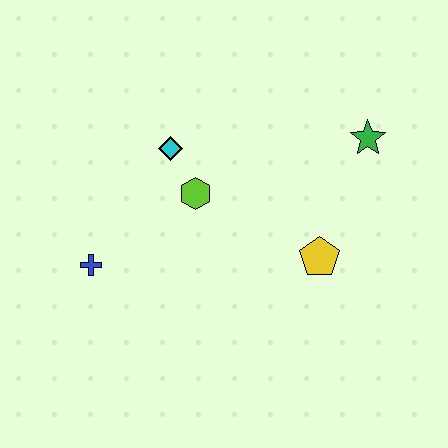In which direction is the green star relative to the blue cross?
The green star is to the right of the blue cross.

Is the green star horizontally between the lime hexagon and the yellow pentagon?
No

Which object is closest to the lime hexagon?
The cyan diamond is closest to the lime hexagon.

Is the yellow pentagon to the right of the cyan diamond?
Yes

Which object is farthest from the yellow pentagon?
The blue cross is farthest from the yellow pentagon.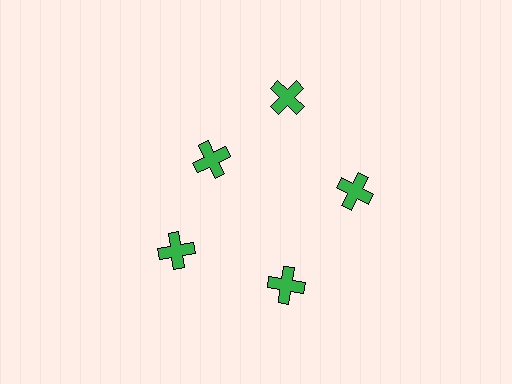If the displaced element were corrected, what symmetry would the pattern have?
It would have 5-fold rotational symmetry — the pattern would map onto itself every 72 degrees.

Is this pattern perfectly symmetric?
No. The 5 green crosses are arranged in a ring, but one element near the 10 o'clock position is pulled inward toward the center, breaking the 5-fold rotational symmetry.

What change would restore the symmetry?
The symmetry would be restored by moving it outward, back onto the ring so that all 5 crosses sit at equal angles and equal distance from the center.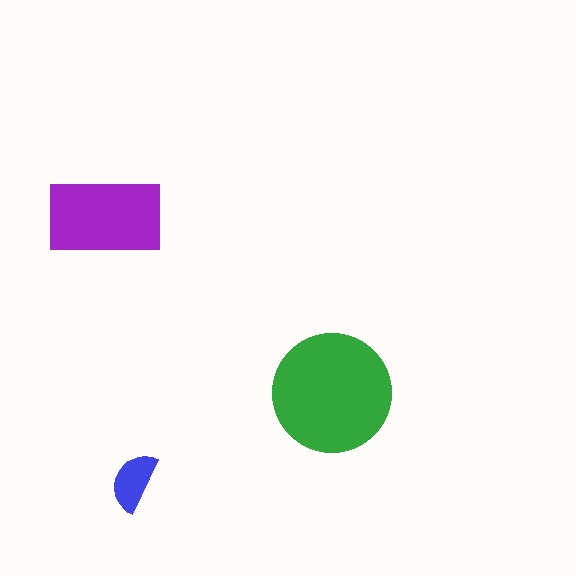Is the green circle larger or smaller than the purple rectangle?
Larger.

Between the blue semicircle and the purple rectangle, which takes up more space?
The purple rectangle.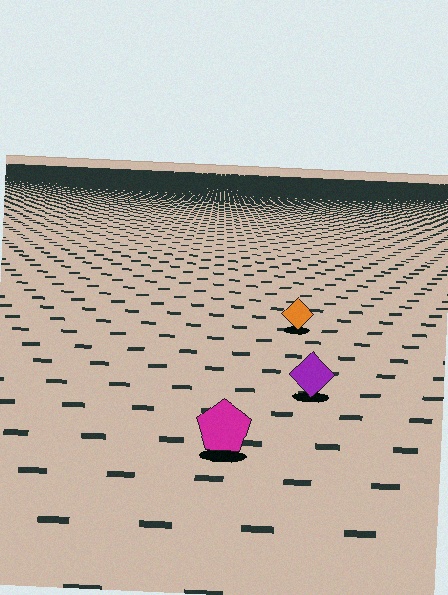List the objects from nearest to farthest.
From nearest to farthest: the magenta pentagon, the purple diamond, the orange diamond.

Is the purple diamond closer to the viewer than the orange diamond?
Yes. The purple diamond is closer — you can tell from the texture gradient: the ground texture is coarser near it.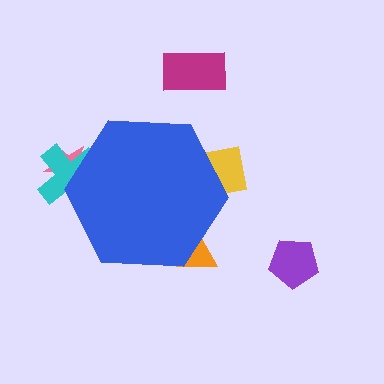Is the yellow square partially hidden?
Yes, the yellow square is partially hidden behind the blue hexagon.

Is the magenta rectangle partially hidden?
No, the magenta rectangle is fully visible.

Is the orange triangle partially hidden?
Yes, the orange triangle is partially hidden behind the blue hexagon.